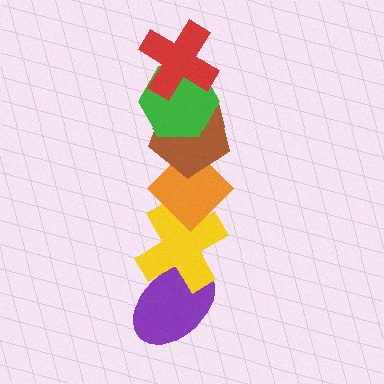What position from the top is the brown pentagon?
The brown pentagon is 3rd from the top.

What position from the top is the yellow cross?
The yellow cross is 5th from the top.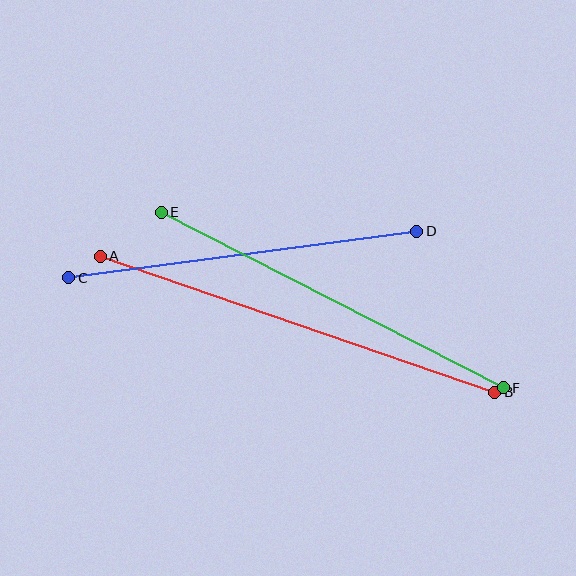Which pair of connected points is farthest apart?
Points A and B are farthest apart.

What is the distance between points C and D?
The distance is approximately 351 pixels.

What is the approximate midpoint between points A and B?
The midpoint is at approximately (297, 324) pixels.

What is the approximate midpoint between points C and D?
The midpoint is at approximately (243, 254) pixels.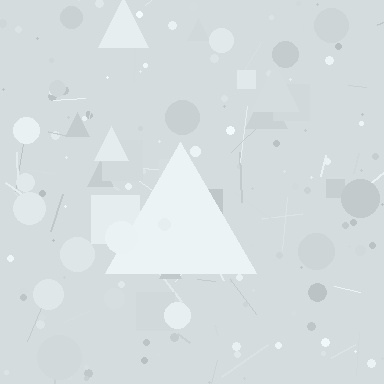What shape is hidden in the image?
A triangle is hidden in the image.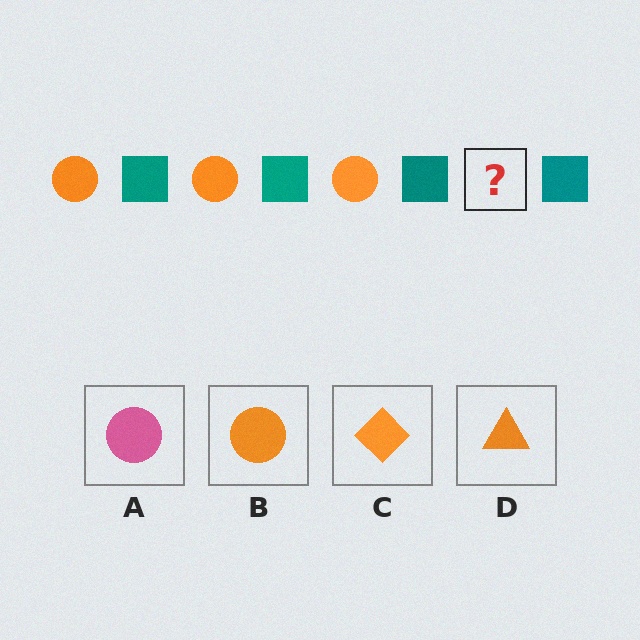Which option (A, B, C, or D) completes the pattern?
B.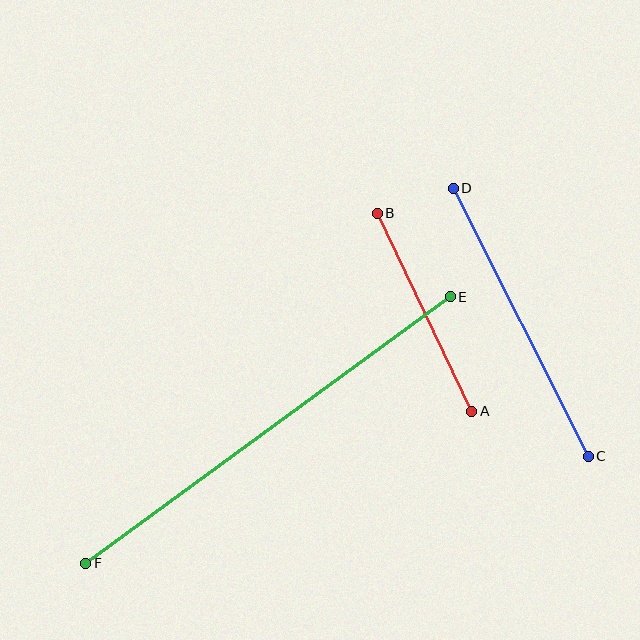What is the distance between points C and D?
The distance is approximately 300 pixels.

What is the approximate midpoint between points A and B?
The midpoint is at approximately (425, 312) pixels.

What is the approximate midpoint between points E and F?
The midpoint is at approximately (268, 430) pixels.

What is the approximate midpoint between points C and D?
The midpoint is at approximately (521, 322) pixels.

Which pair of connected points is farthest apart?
Points E and F are farthest apart.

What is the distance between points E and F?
The distance is approximately 451 pixels.